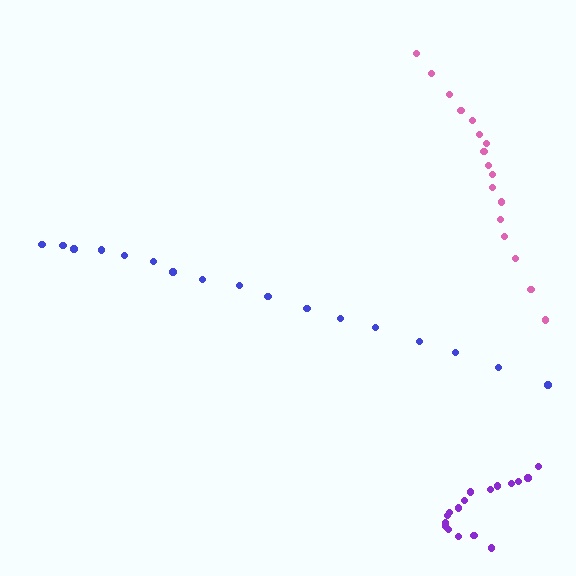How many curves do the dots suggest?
There are 3 distinct paths.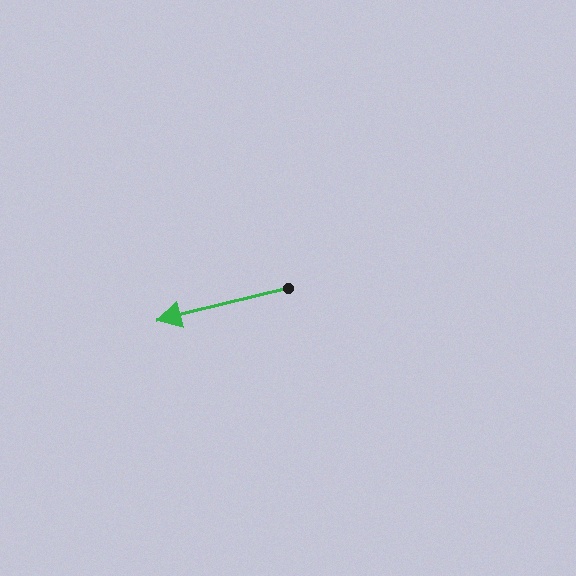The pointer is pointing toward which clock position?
Roughly 9 o'clock.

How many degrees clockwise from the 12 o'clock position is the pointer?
Approximately 256 degrees.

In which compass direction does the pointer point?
West.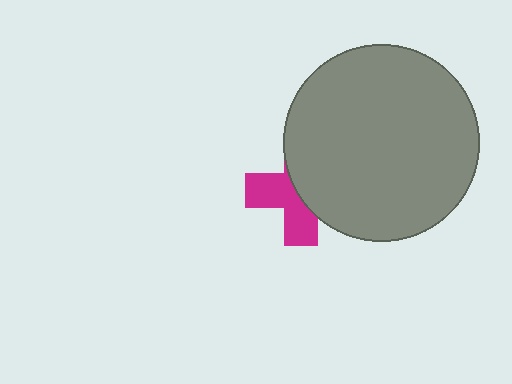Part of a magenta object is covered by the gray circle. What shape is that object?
It is a cross.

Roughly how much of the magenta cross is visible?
About half of it is visible (roughly 47%).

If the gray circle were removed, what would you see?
You would see the complete magenta cross.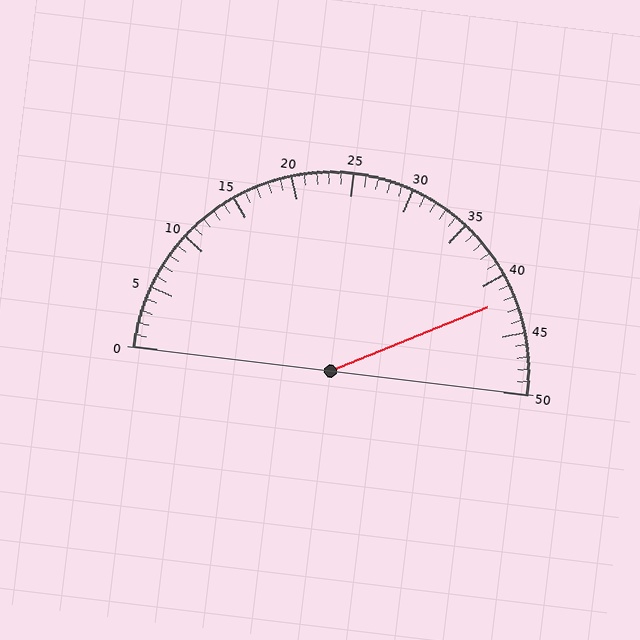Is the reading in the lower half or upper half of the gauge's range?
The reading is in the upper half of the range (0 to 50).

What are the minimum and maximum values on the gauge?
The gauge ranges from 0 to 50.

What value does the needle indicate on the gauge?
The needle indicates approximately 42.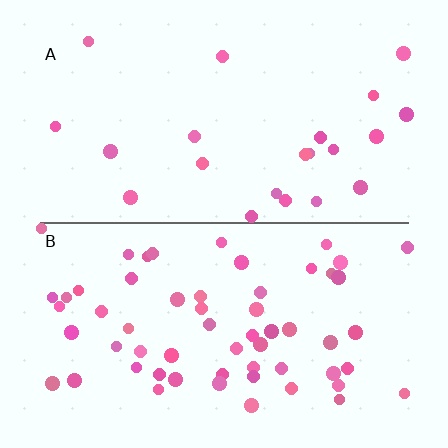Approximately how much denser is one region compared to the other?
Approximately 2.7× — region B over region A.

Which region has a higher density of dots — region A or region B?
B (the bottom).